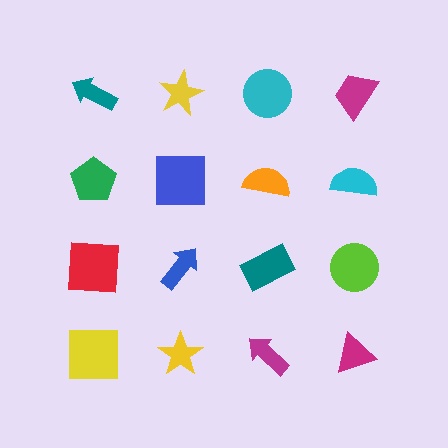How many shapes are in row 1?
4 shapes.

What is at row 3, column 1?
A red square.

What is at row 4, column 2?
A yellow star.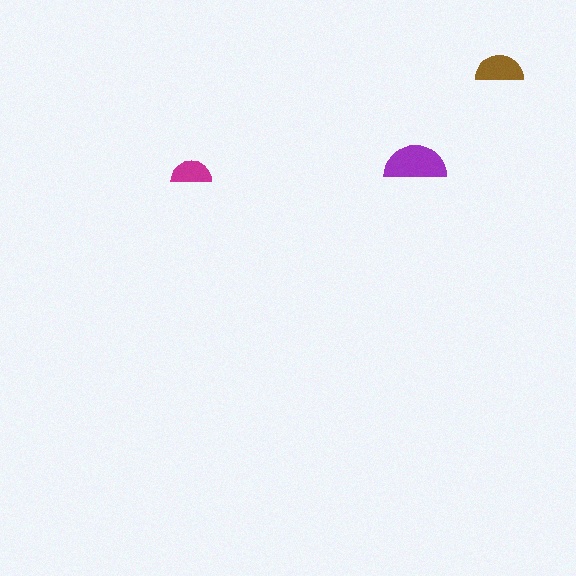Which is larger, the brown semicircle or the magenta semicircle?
The brown one.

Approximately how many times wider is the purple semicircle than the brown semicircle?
About 1.5 times wider.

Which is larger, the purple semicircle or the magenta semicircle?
The purple one.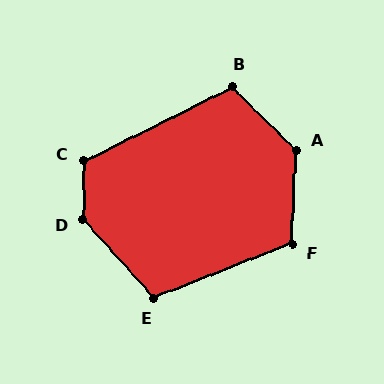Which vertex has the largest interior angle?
D, at approximately 137 degrees.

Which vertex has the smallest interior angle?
B, at approximately 109 degrees.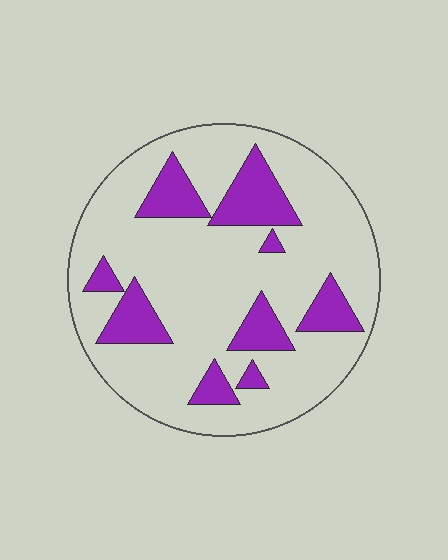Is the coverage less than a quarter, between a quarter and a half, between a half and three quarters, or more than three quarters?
Less than a quarter.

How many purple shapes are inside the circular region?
9.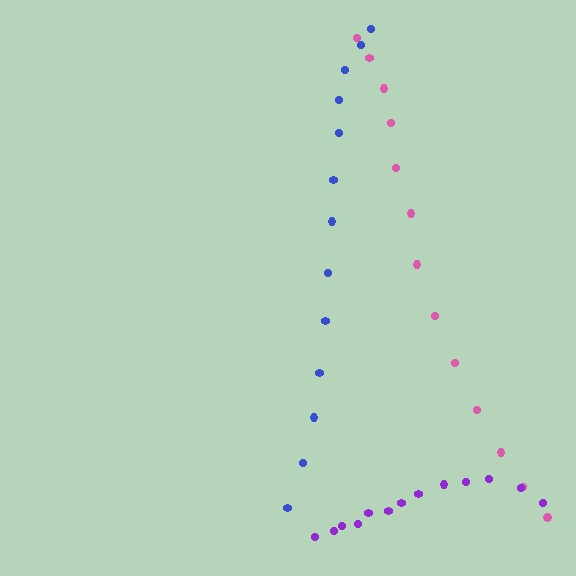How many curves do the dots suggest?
There are 3 distinct paths.